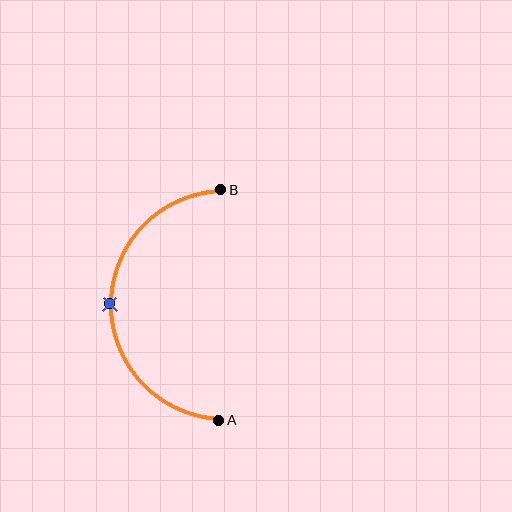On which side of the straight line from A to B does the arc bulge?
The arc bulges to the left of the straight line connecting A and B.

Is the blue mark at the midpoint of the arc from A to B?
Yes. The blue mark lies on the arc at equal arc-length from both A and B — it is the arc midpoint.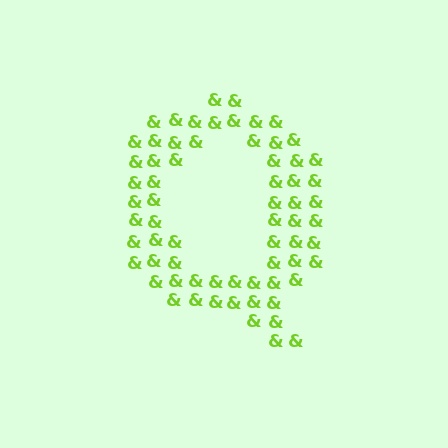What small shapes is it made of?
It is made of small ampersands.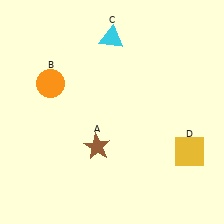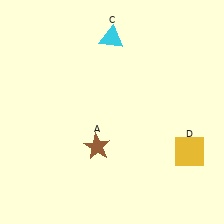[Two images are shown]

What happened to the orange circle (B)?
The orange circle (B) was removed in Image 2. It was in the top-left area of Image 1.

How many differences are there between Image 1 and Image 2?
There is 1 difference between the two images.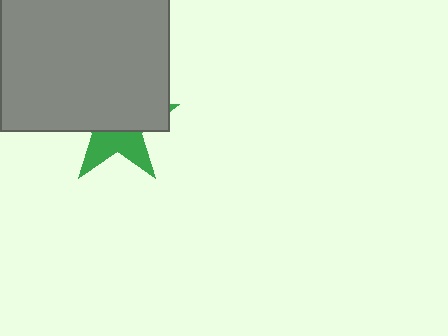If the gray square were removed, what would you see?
You would see the complete green star.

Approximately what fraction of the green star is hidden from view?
Roughly 62% of the green star is hidden behind the gray square.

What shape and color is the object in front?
The object in front is a gray square.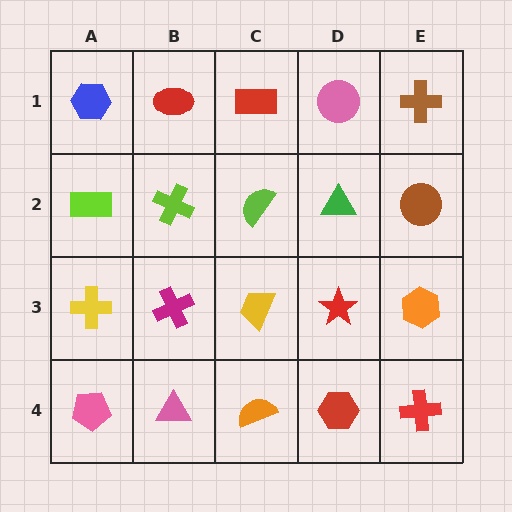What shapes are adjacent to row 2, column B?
A red ellipse (row 1, column B), a magenta cross (row 3, column B), a lime rectangle (row 2, column A), a lime semicircle (row 2, column C).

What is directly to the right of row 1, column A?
A red ellipse.